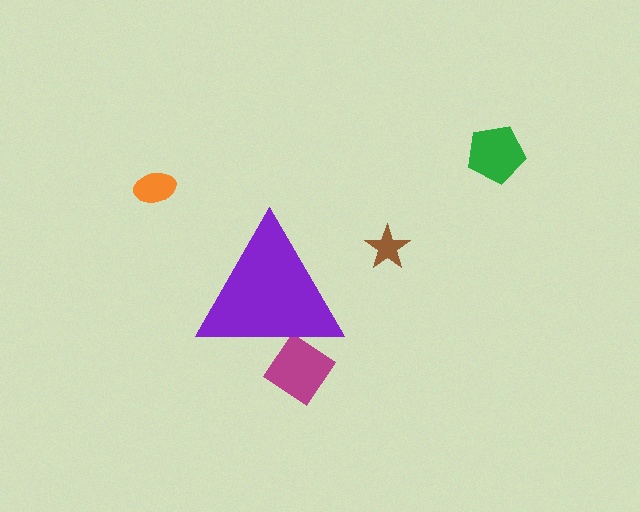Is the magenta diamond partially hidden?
Yes, the magenta diamond is partially hidden behind the purple triangle.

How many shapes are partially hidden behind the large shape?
1 shape is partially hidden.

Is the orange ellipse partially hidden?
No, the orange ellipse is fully visible.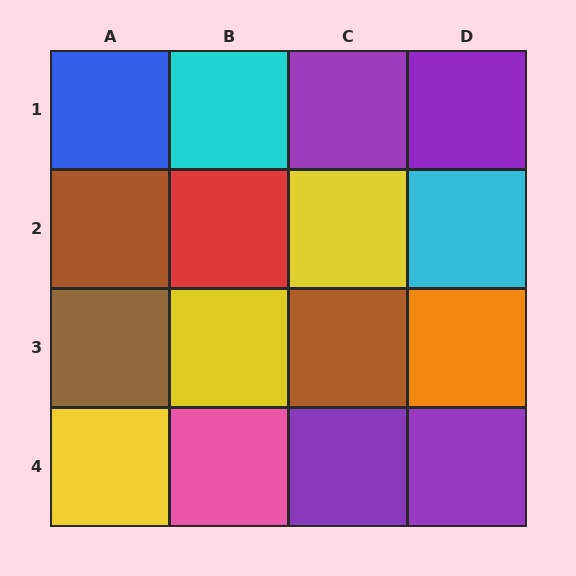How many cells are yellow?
3 cells are yellow.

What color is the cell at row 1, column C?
Purple.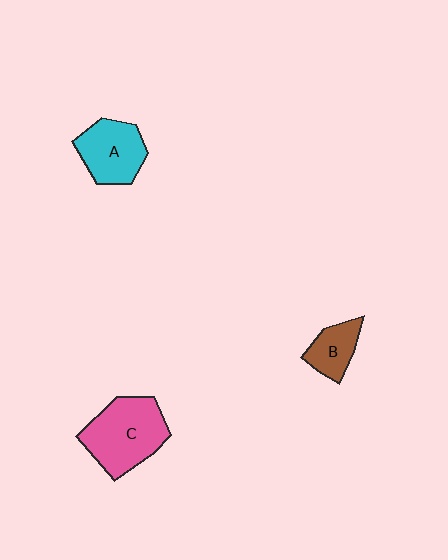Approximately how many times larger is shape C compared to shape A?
Approximately 1.4 times.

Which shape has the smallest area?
Shape B (brown).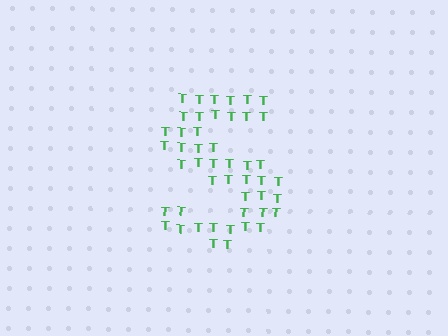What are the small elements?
The small elements are letter T's.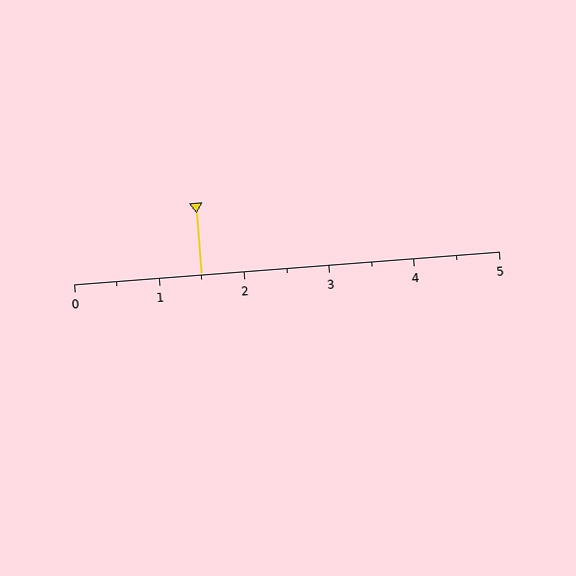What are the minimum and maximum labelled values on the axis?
The axis runs from 0 to 5.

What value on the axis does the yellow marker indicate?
The marker indicates approximately 1.5.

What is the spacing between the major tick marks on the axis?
The major ticks are spaced 1 apart.